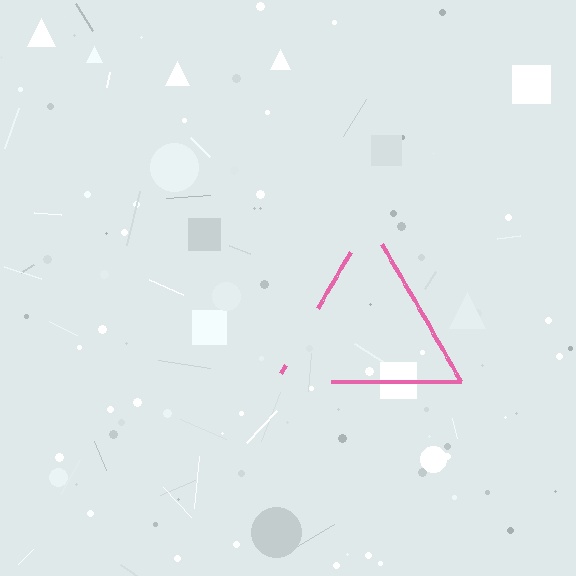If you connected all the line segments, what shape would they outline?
They would outline a triangle.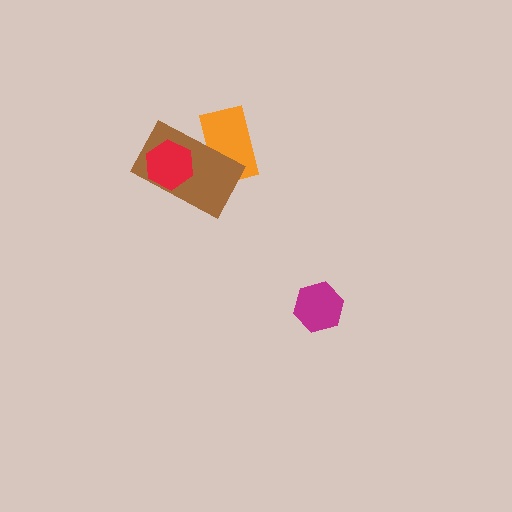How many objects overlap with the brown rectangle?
2 objects overlap with the brown rectangle.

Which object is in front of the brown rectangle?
The red hexagon is in front of the brown rectangle.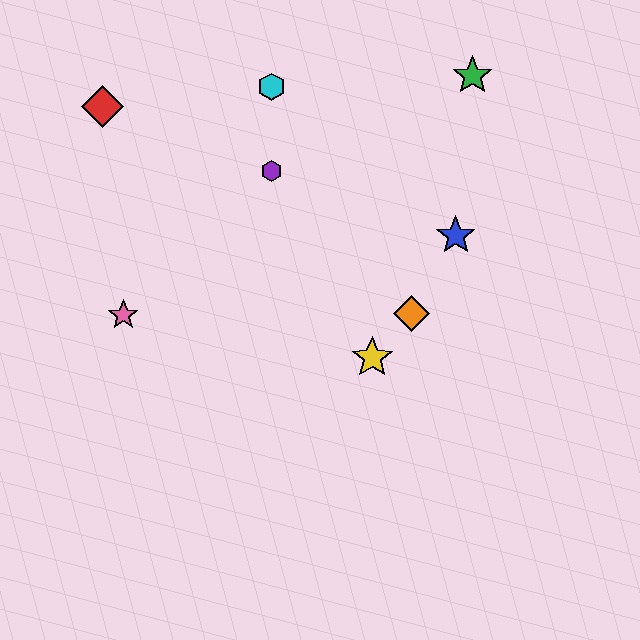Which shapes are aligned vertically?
The purple hexagon, the cyan hexagon are aligned vertically.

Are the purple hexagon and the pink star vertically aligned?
No, the purple hexagon is at x≈272 and the pink star is at x≈123.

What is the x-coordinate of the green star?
The green star is at x≈473.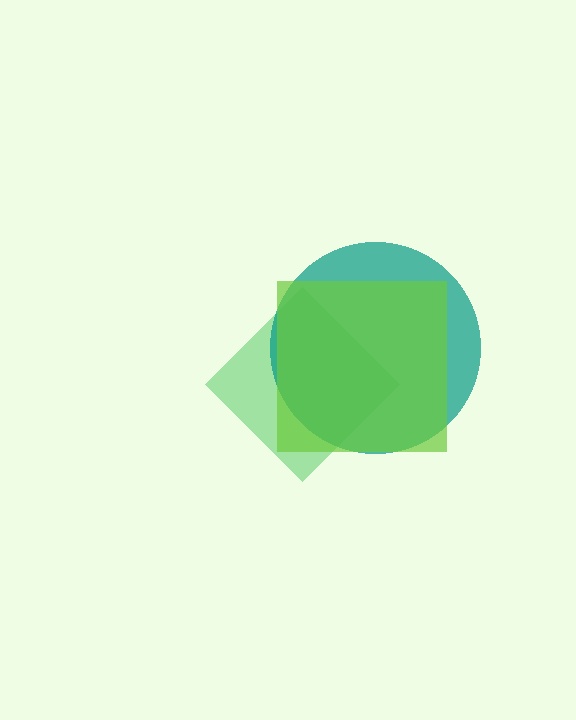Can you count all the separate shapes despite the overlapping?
Yes, there are 3 separate shapes.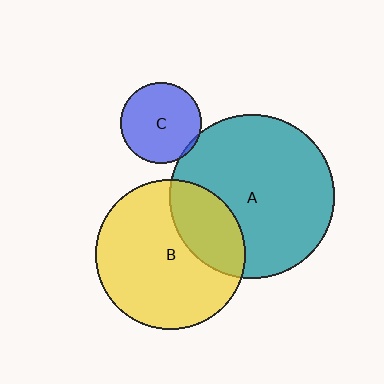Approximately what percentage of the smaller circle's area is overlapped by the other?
Approximately 5%.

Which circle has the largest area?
Circle A (teal).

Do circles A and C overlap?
Yes.